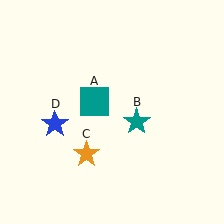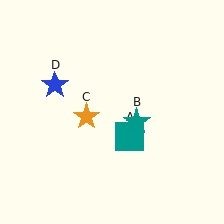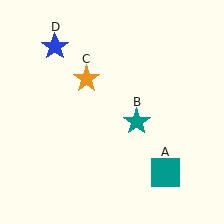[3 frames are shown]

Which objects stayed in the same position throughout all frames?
Teal star (object B) remained stationary.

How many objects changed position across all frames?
3 objects changed position: teal square (object A), orange star (object C), blue star (object D).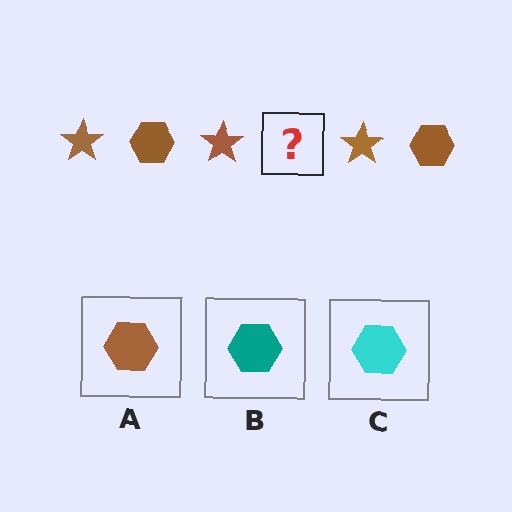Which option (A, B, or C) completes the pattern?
A.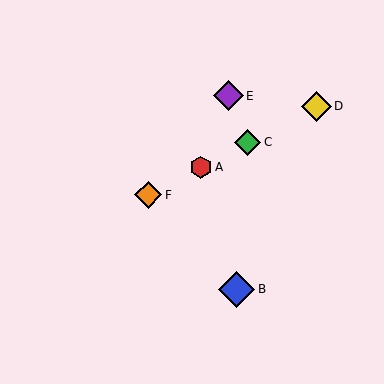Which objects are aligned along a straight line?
Objects A, C, D, F are aligned along a straight line.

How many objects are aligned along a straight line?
4 objects (A, C, D, F) are aligned along a straight line.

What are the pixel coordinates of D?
Object D is at (316, 106).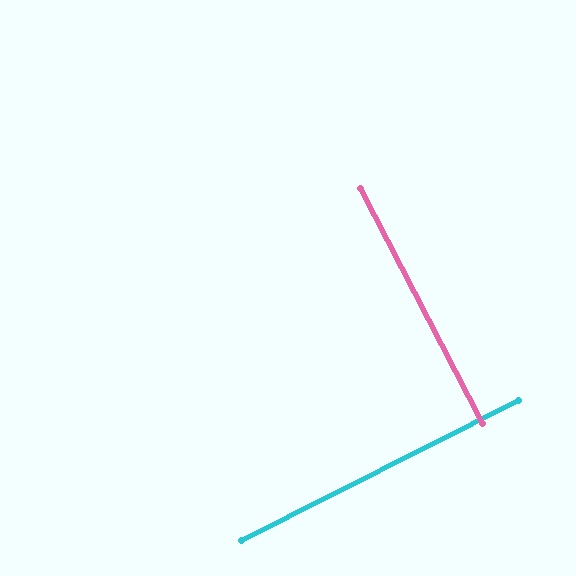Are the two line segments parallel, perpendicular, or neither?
Perpendicular — they meet at approximately 89°.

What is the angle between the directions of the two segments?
Approximately 89 degrees.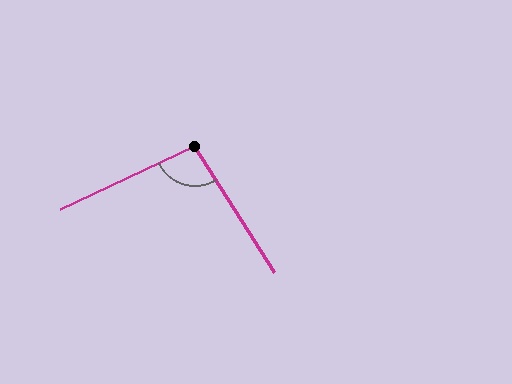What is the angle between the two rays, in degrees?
Approximately 97 degrees.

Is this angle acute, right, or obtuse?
It is obtuse.